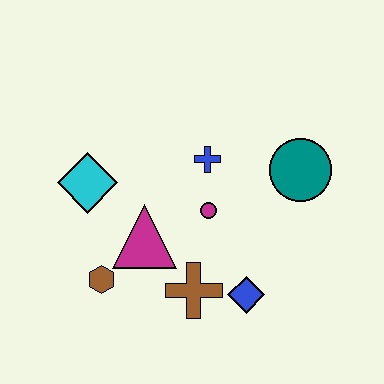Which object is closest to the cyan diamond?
The magenta triangle is closest to the cyan diamond.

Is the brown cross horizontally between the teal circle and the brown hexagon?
Yes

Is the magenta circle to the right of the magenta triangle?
Yes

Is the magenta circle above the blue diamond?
Yes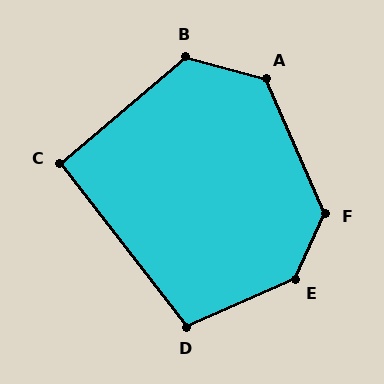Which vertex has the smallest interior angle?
C, at approximately 93 degrees.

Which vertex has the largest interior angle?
E, at approximately 138 degrees.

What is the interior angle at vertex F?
Approximately 132 degrees (obtuse).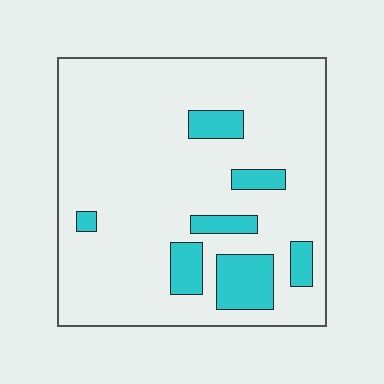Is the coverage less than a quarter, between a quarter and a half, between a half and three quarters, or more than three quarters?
Less than a quarter.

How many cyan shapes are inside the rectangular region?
7.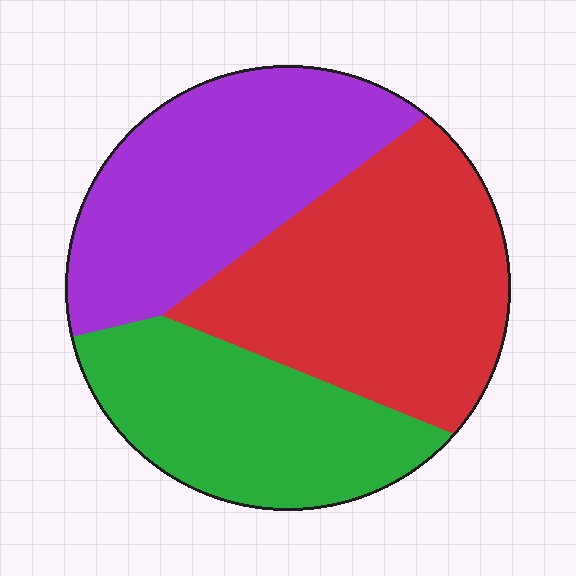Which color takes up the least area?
Green, at roughly 30%.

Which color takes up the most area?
Red, at roughly 40%.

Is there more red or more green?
Red.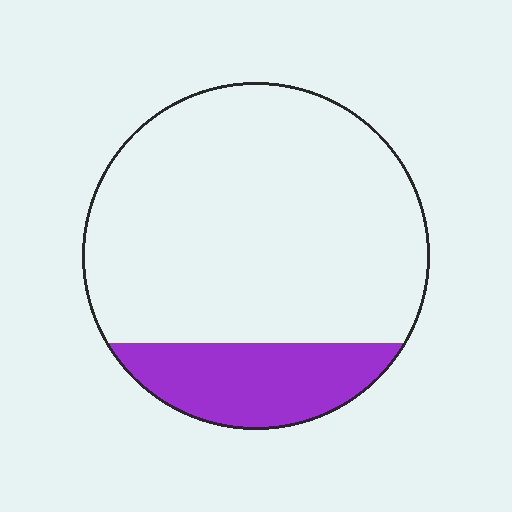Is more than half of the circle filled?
No.